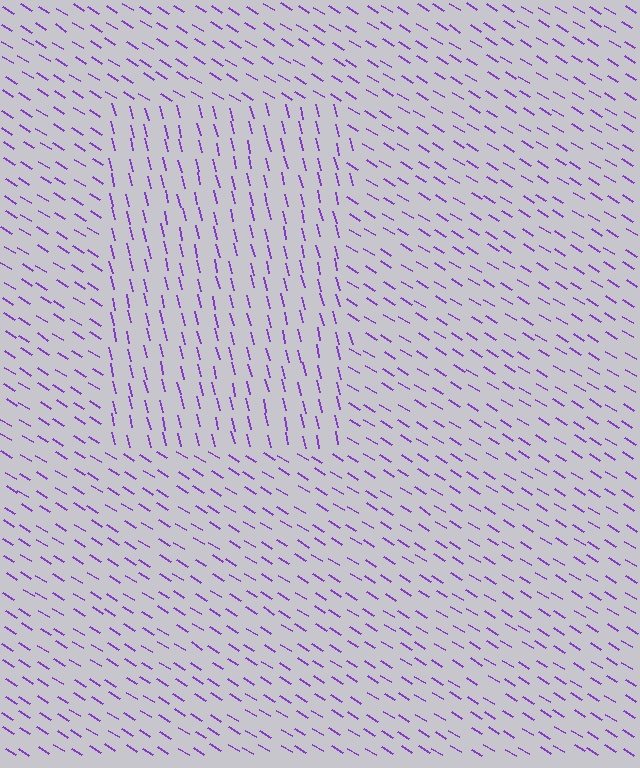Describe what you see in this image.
The image is filled with small purple line segments. A rectangle region in the image has lines oriented differently from the surrounding lines, creating a visible texture boundary.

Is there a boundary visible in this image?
Yes, there is a texture boundary formed by a change in line orientation.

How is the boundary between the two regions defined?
The boundary is defined purely by a change in line orientation (approximately 45 degrees difference). All lines are the same color and thickness.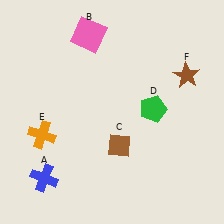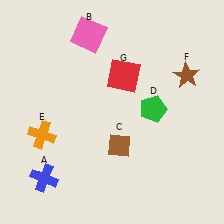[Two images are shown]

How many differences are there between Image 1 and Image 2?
There is 1 difference between the two images.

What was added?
A red square (G) was added in Image 2.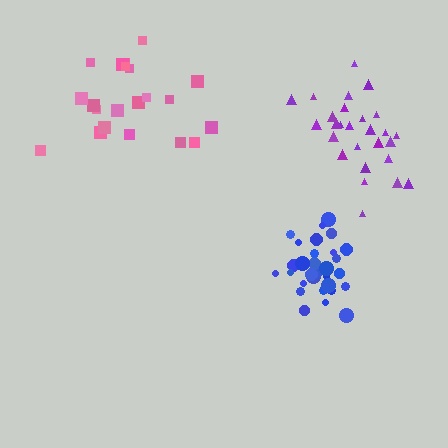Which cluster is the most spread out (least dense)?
Pink.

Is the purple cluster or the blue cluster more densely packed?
Blue.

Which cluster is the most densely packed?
Blue.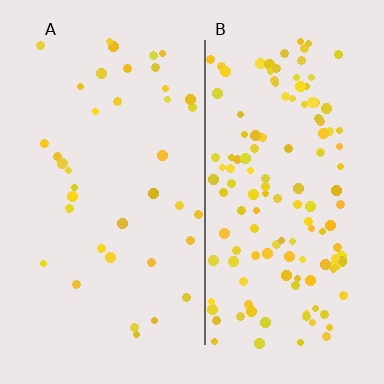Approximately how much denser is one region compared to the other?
Approximately 3.6× — region B over region A.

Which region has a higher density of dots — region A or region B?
B (the right).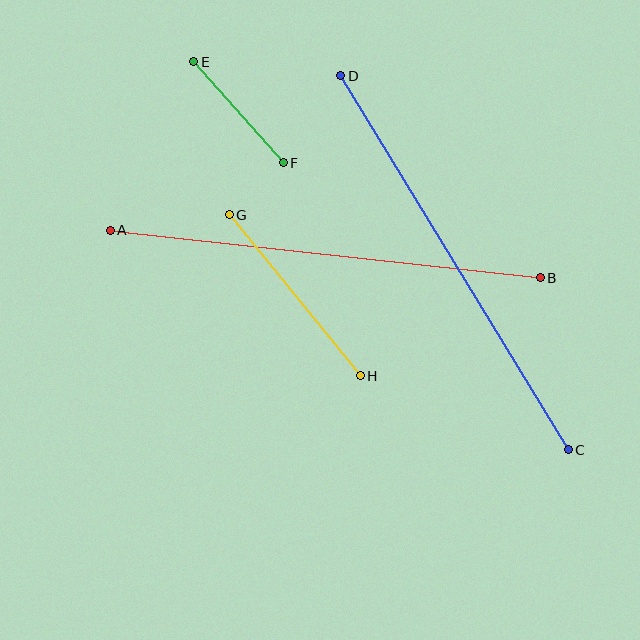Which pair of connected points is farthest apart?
Points C and D are farthest apart.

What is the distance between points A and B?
The distance is approximately 432 pixels.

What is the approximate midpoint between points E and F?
The midpoint is at approximately (239, 112) pixels.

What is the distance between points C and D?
The distance is approximately 438 pixels.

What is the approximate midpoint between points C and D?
The midpoint is at approximately (455, 263) pixels.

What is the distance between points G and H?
The distance is approximately 207 pixels.